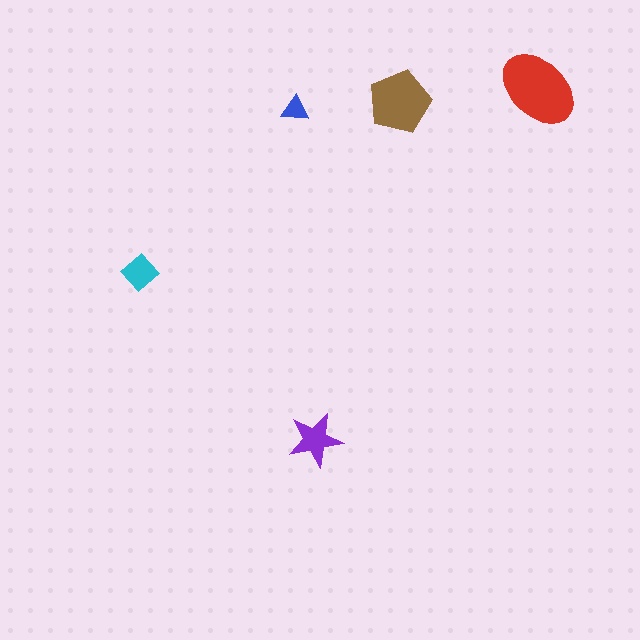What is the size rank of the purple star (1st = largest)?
3rd.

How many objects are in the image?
There are 5 objects in the image.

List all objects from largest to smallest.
The red ellipse, the brown pentagon, the purple star, the cyan diamond, the blue triangle.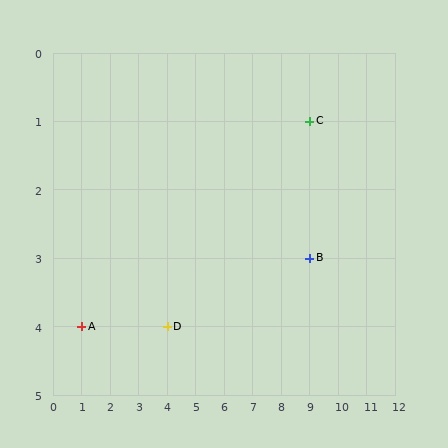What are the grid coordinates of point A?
Point A is at grid coordinates (1, 4).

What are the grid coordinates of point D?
Point D is at grid coordinates (4, 4).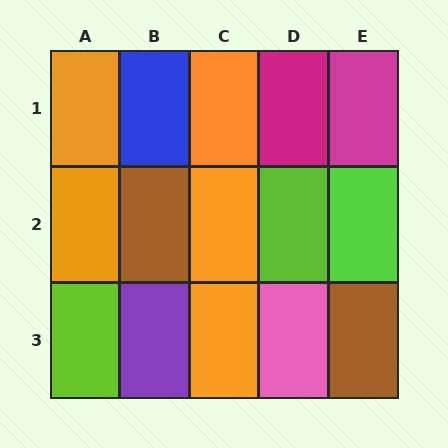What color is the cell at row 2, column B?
Brown.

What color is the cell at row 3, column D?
Pink.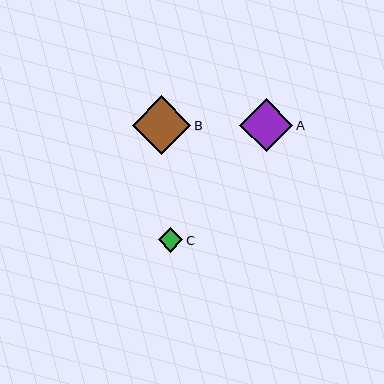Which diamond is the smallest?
Diamond C is the smallest with a size of approximately 25 pixels.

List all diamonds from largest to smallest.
From largest to smallest: B, A, C.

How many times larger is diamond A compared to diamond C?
Diamond A is approximately 2.2 times the size of diamond C.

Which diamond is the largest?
Diamond B is the largest with a size of approximately 58 pixels.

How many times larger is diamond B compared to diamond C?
Diamond B is approximately 2.4 times the size of diamond C.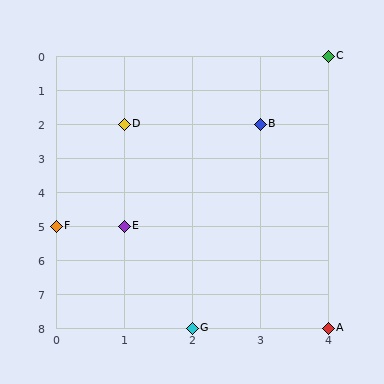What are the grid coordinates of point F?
Point F is at grid coordinates (0, 5).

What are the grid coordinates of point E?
Point E is at grid coordinates (1, 5).